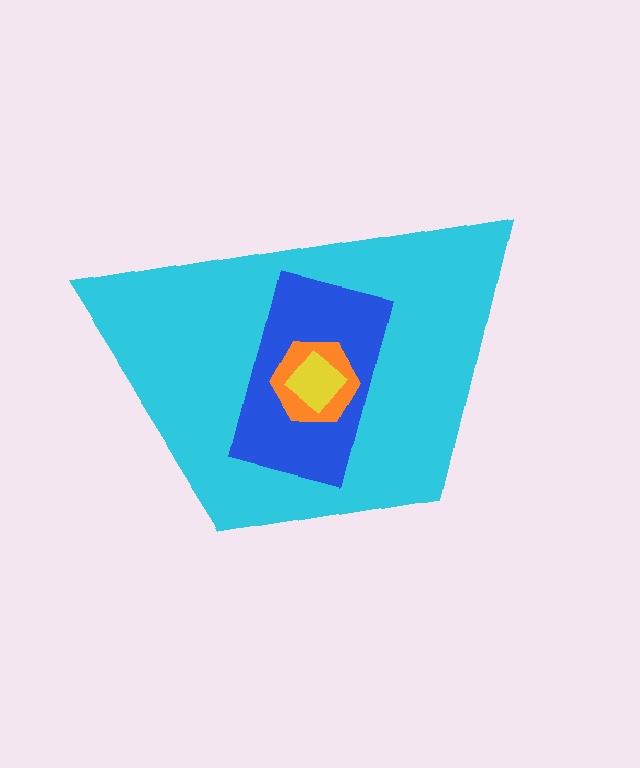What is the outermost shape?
The cyan trapezoid.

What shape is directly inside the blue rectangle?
The orange hexagon.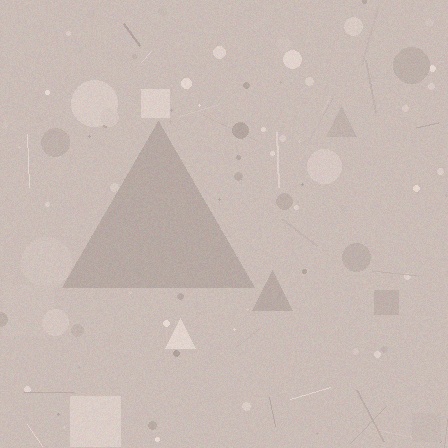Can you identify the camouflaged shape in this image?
The camouflaged shape is a triangle.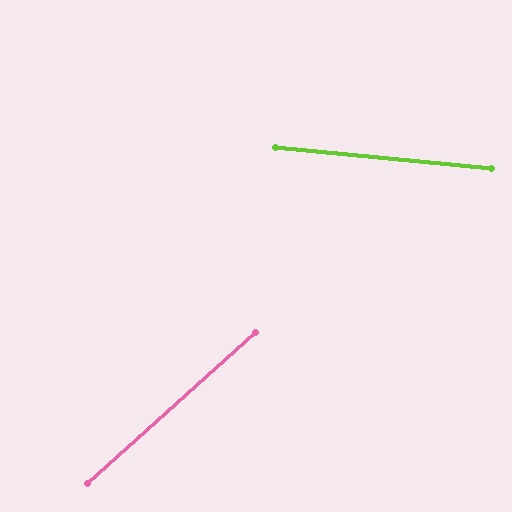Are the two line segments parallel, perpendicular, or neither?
Neither parallel nor perpendicular — they differ by about 47°.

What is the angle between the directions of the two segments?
Approximately 47 degrees.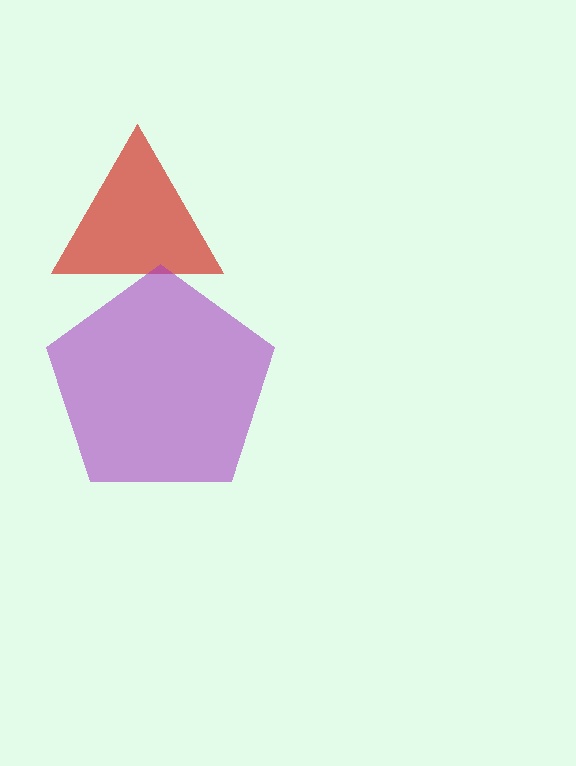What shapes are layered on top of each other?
The layered shapes are: a red triangle, a purple pentagon.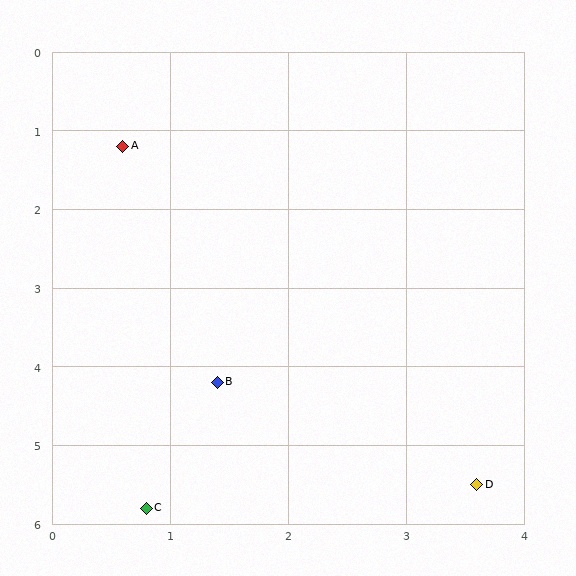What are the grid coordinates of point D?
Point D is at approximately (3.6, 5.5).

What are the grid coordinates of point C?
Point C is at approximately (0.8, 5.8).